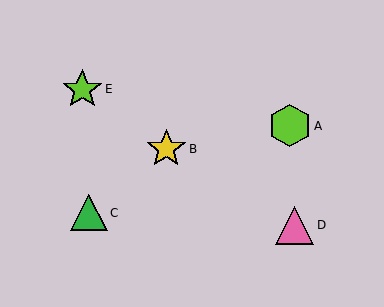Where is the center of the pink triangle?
The center of the pink triangle is at (294, 225).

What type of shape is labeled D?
Shape D is a pink triangle.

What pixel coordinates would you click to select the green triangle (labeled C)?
Click at (89, 213) to select the green triangle C.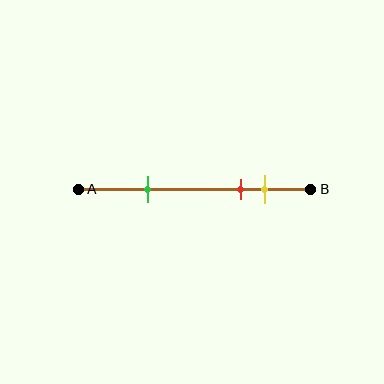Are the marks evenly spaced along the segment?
No, the marks are not evenly spaced.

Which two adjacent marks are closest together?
The red and yellow marks are the closest adjacent pair.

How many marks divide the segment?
There are 3 marks dividing the segment.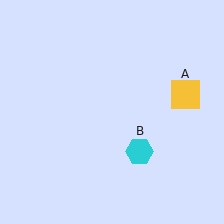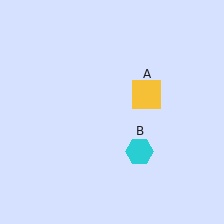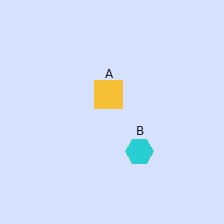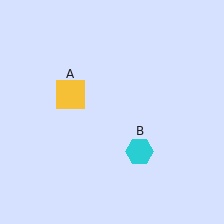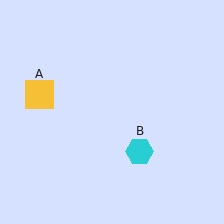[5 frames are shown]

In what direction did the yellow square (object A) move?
The yellow square (object A) moved left.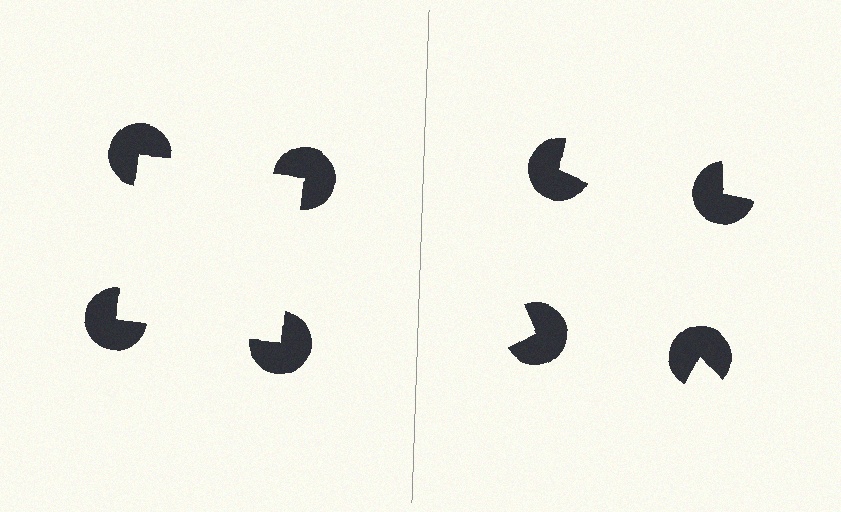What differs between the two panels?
The pac-man discs are positioned identically on both sides; only the wedge orientations differ. On the left they align to a square; on the right they are misaligned.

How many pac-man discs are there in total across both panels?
8 — 4 on each side.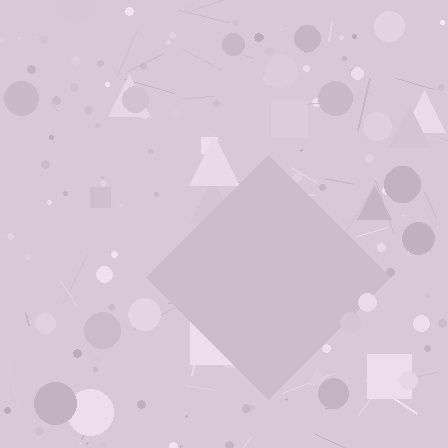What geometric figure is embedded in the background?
A diamond is embedded in the background.